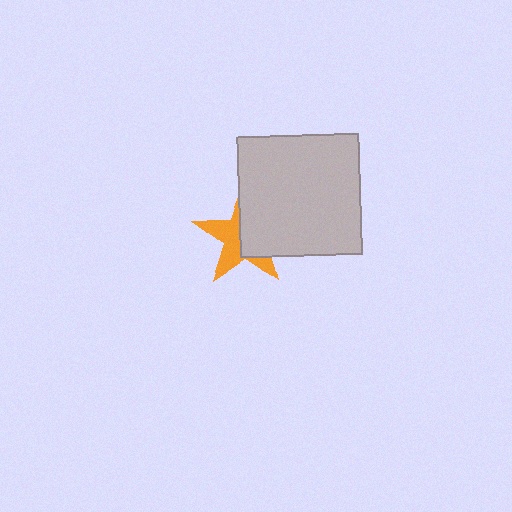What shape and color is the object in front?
The object in front is a light gray square.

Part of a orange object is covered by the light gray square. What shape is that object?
It is a star.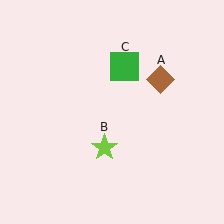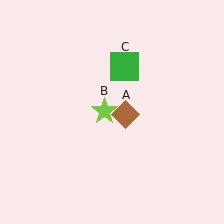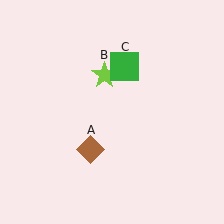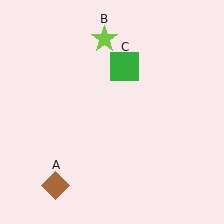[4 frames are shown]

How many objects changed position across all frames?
2 objects changed position: brown diamond (object A), lime star (object B).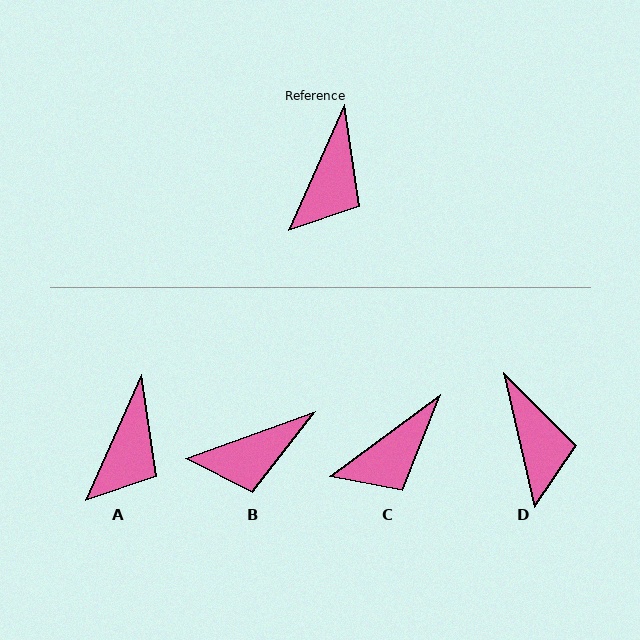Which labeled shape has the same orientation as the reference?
A.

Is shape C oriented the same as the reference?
No, it is off by about 30 degrees.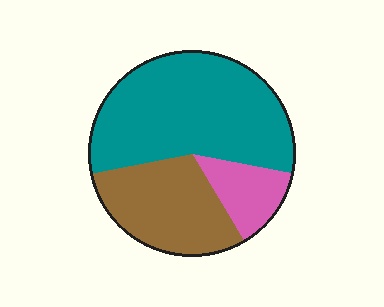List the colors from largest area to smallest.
From largest to smallest: teal, brown, pink.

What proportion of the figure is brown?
Brown takes up about one third (1/3) of the figure.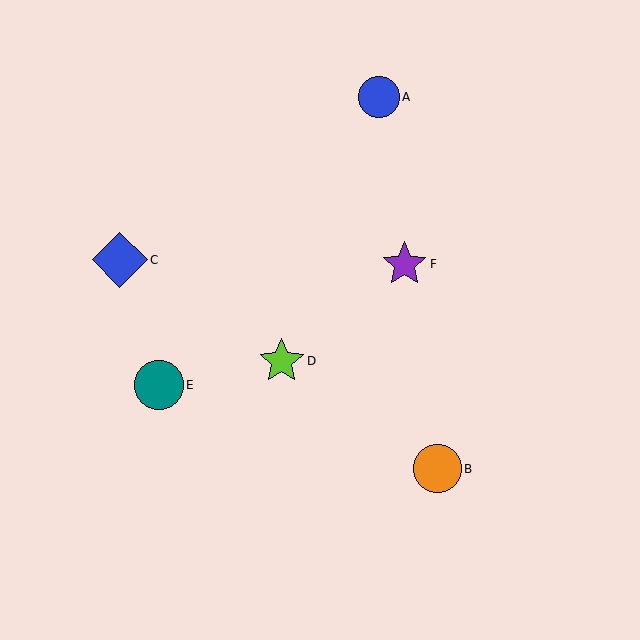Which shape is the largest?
The blue diamond (labeled C) is the largest.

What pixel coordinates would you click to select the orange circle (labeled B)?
Click at (437, 469) to select the orange circle B.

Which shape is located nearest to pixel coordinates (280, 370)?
The lime star (labeled D) at (282, 361) is nearest to that location.